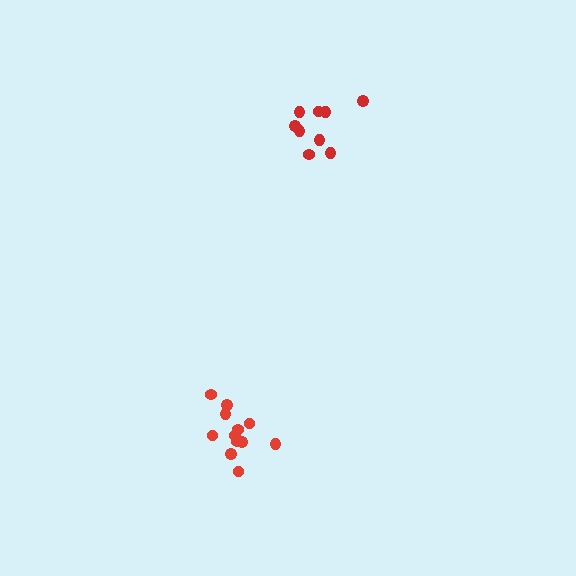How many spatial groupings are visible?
There are 2 spatial groupings.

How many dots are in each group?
Group 1: 9 dots, Group 2: 12 dots (21 total).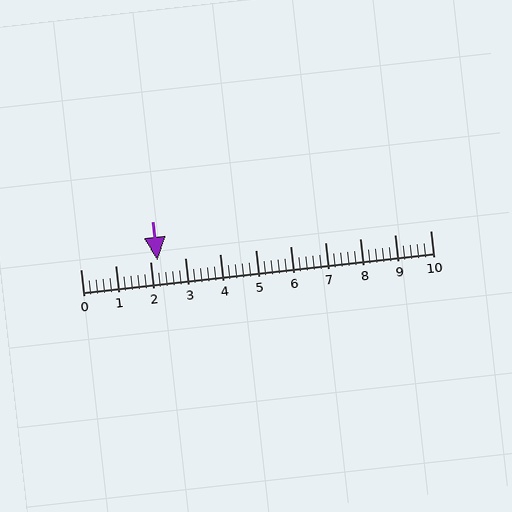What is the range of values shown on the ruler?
The ruler shows values from 0 to 10.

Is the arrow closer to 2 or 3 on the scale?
The arrow is closer to 2.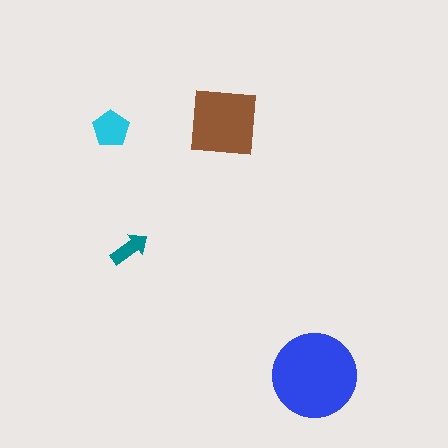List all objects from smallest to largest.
The teal arrow, the cyan pentagon, the brown square, the blue circle.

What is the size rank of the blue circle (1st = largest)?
1st.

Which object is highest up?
The brown square is topmost.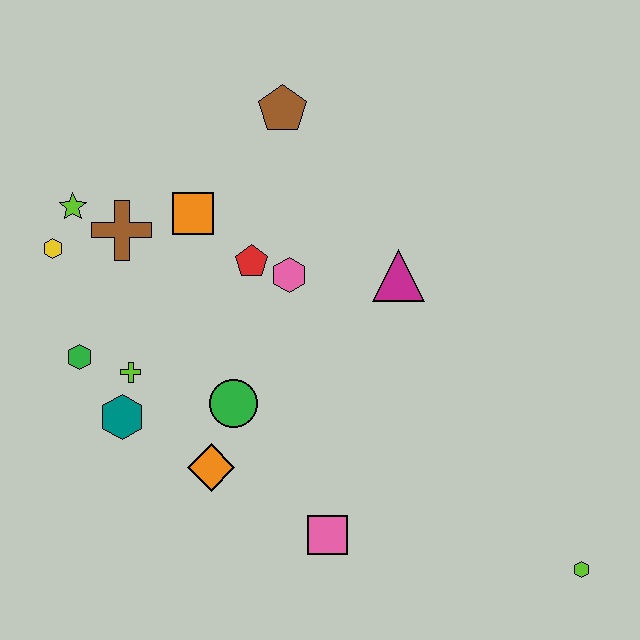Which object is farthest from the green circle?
The lime hexagon is farthest from the green circle.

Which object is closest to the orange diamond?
The green circle is closest to the orange diamond.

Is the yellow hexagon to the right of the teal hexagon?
No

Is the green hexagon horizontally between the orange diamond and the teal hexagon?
No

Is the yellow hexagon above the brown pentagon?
No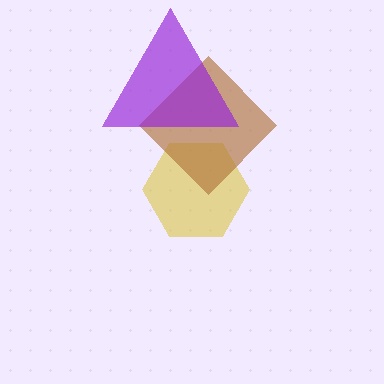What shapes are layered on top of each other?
The layered shapes are: a yellow hexagon, a brown diamond, a purple triangle.